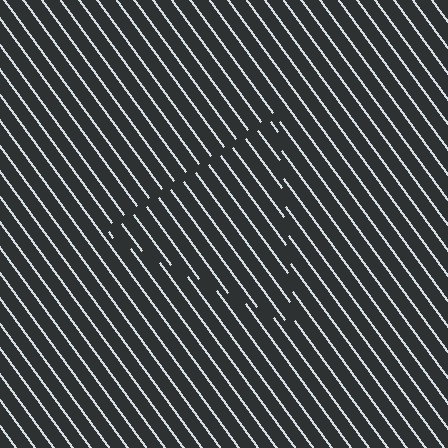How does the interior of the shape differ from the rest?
The interior of the shape contains the same grating, shifted by half a period — the contour is defined by the phase discontinuity where line-ends from the inner and outer gratings abut.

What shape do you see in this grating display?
An illusory triangle. The interior of the shape contains the same grating, shifted by half a period — the contour is defined by the phase discontinuity where line-ends from the inner and outer gratings abut.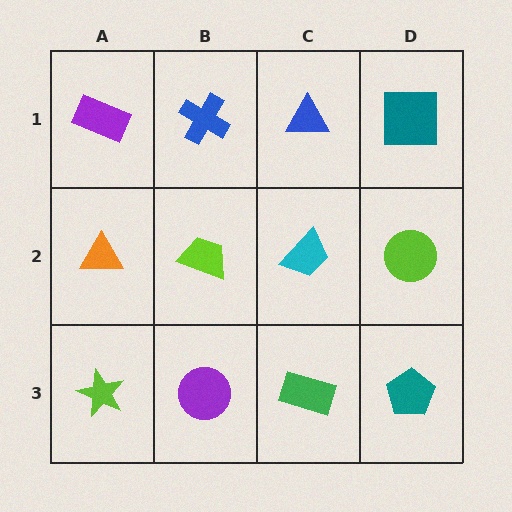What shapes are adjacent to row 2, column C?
A blue triangle (row 1, column C), a green rectangle (row 3, column C), a lime trapezoid (row 2, column B), a lime circle (row 2, column D).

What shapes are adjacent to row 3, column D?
A lime circle (row 2, column D), a green rectangle (row 3, column C).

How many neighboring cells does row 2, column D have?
3.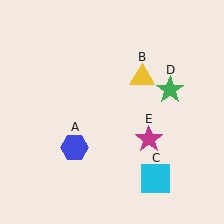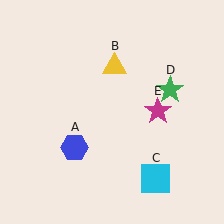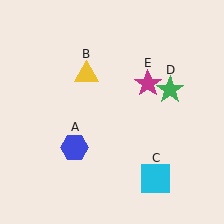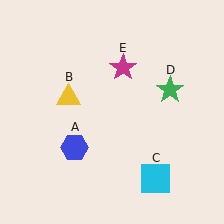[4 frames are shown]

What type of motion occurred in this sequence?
The yellow triangle (object B), magenta star (object E) rotated counterclockwise around the center of the scene.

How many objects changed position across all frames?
2 objects changed position: yellow triangle (object B), magenta star (object E).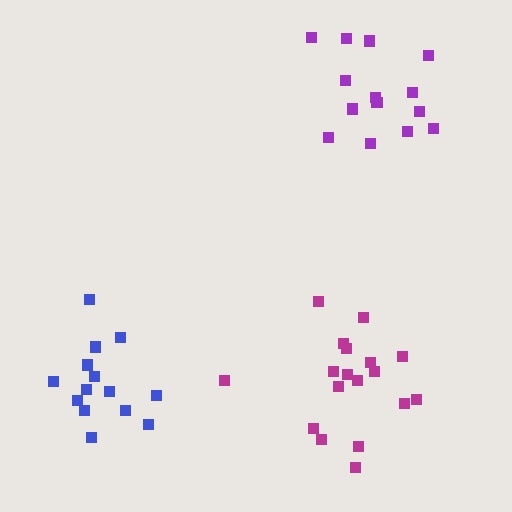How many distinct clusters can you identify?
There are 3 distinct clusters.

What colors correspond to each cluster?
The clusters are colored: magenta, purple, blue.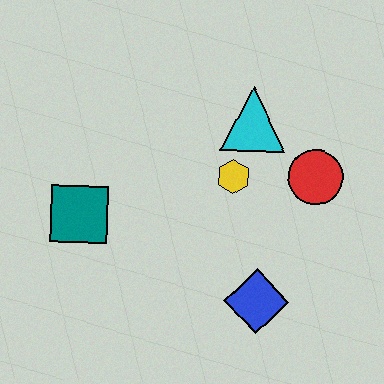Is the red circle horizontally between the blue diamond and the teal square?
No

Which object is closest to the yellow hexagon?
The cyan triangle is closest to the yellow hexagon.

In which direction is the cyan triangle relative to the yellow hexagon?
The cyan triangle is above the yellow hexagon.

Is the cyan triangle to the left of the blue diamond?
Yes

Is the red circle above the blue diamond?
Yes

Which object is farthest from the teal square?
The red circle is farthest from the teal square.